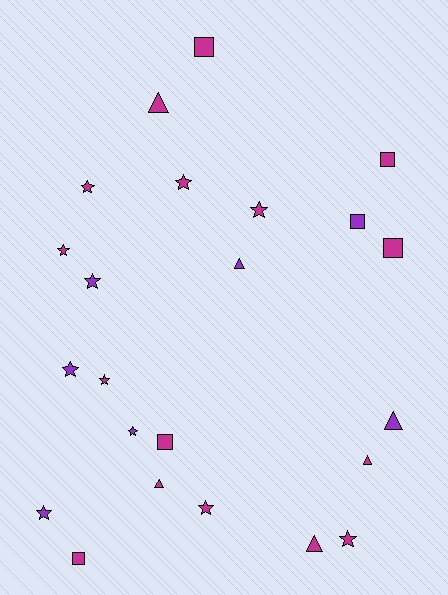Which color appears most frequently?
Magenta, with 16 objects.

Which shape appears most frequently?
Star, with 11 objects.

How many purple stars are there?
There are 4 purple stars.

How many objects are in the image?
There are 23 objects.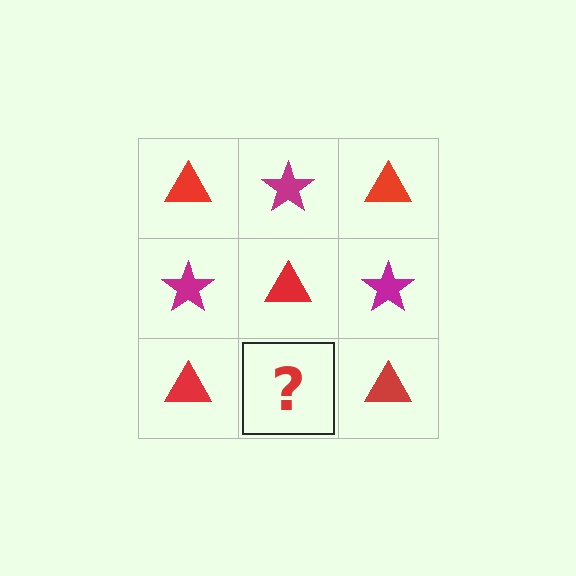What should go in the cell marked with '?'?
The missing cell should contain a magenta star.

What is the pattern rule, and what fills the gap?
The rule is that it alternates red triangle and magenta star in a checkerboard pattern. The gap should be filled with a magenta star.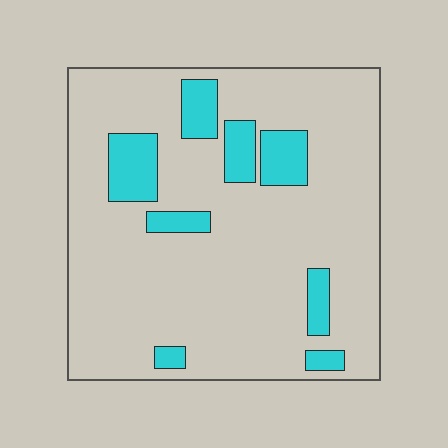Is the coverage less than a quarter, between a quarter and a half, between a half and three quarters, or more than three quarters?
Less than a quarter.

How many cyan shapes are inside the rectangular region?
8.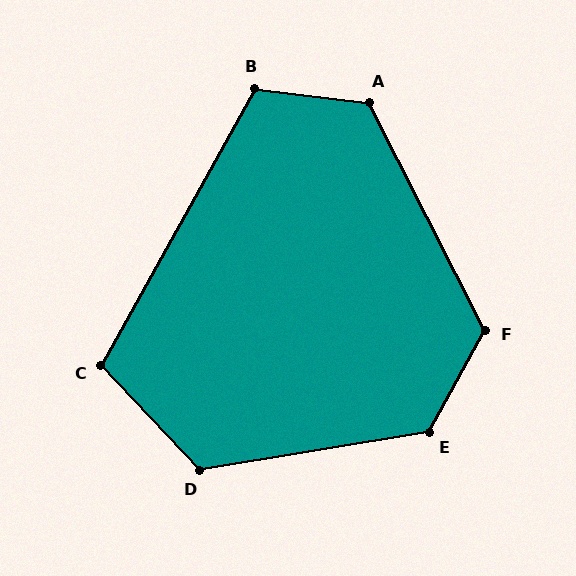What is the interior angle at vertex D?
Approximately 124 degrees (obtuse).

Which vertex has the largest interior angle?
E, at approximately 128 degrees.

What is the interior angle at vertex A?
Approximately 124 degrees (obtuse).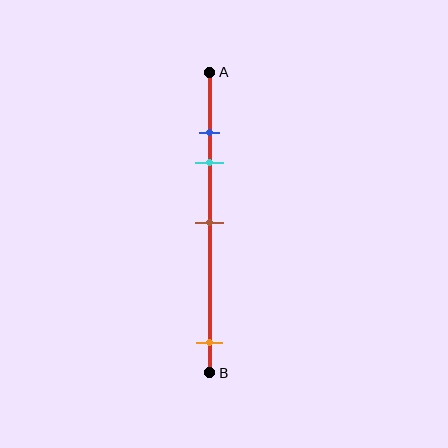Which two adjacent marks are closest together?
The blue and cyan marks are the closest adjacent pair.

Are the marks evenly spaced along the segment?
No, the marks are not evenly spaced.